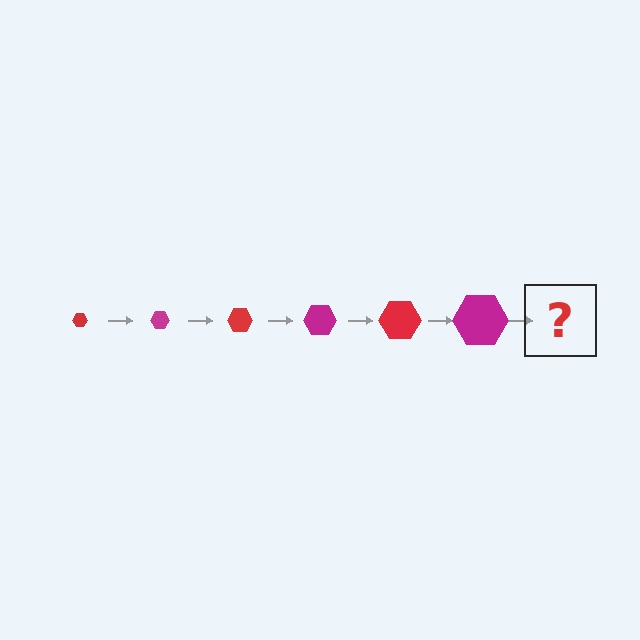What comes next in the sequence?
The next element should be a red hexagon, larger than the previous one.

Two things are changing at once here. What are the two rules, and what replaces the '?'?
The two rules are that the hexagon grows larger each step and the color cycles through red and magenta. The '?' should be a red hexagon, larger than the previous one.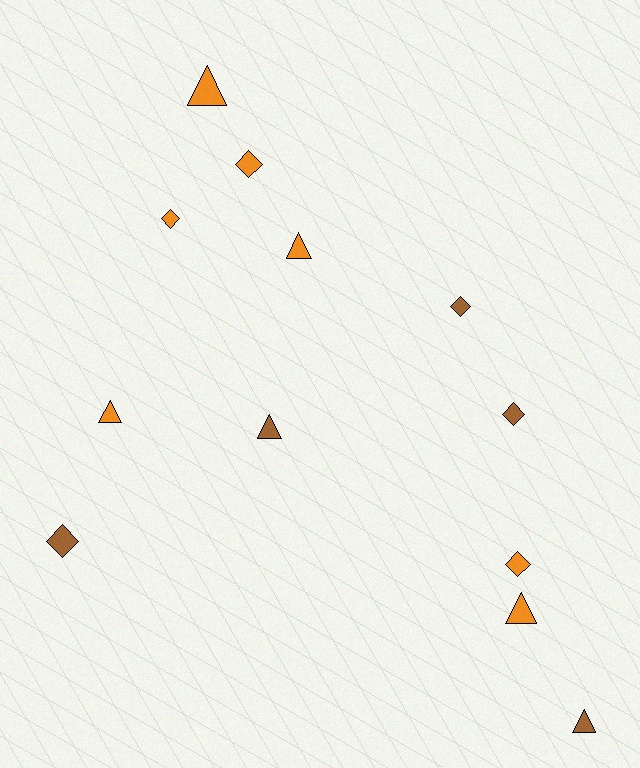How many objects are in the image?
There are 12 objects.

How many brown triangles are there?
There are 2 brown triangles.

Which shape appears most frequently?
Diamond, with 6 objects.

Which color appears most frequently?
Orange, with 7 objects.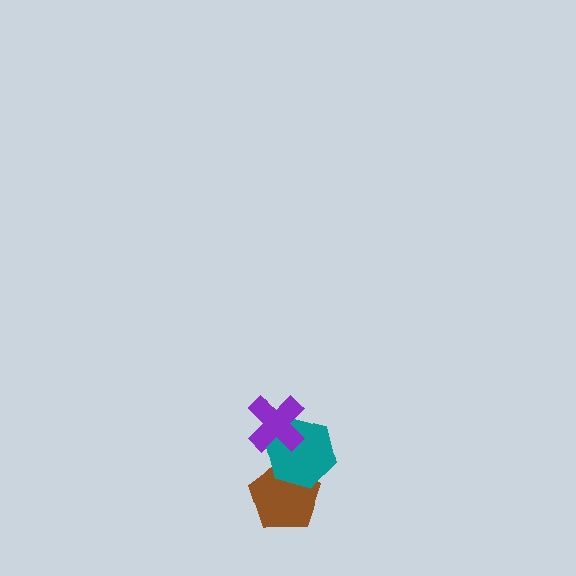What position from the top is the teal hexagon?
The teal hexagon is 2nd from the top.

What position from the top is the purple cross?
The purple cross is 1st from the top.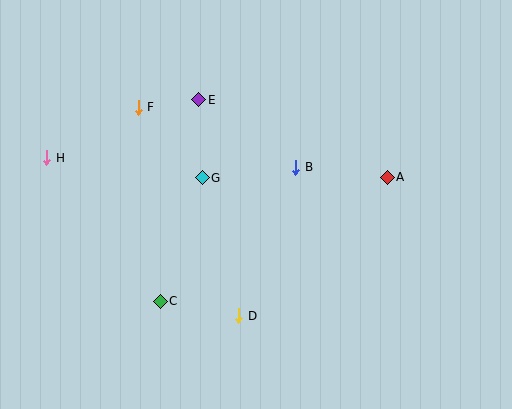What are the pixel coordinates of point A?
Point A is at (387, 177).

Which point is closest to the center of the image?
Point B at (295, 167) is closest to the center.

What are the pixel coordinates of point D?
Point D is at (239, 316).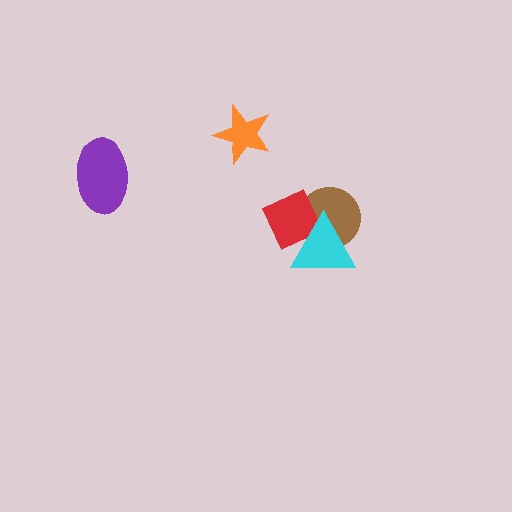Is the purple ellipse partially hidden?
No, no other shape covers it.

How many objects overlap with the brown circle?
2 objects overlap with the brown circle.